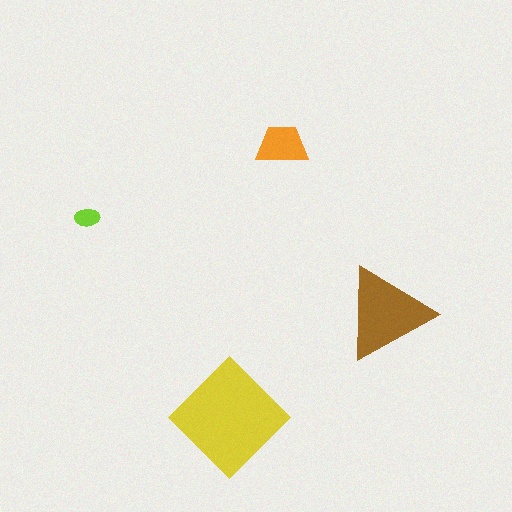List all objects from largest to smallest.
The yellow diamond, the brown triangle, the orange trapezoid, the lime ellipse.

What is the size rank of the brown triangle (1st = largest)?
2nd.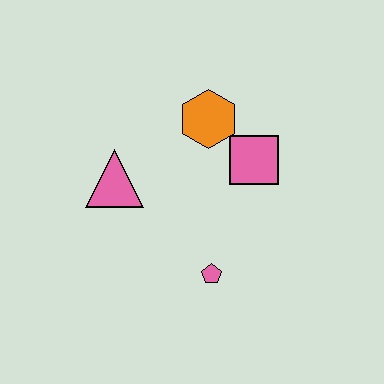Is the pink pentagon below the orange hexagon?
Yes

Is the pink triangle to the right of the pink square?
No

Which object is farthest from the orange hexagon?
The pink pentagon is farthest from the orange hexagon.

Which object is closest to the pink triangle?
The orange hexagon is closest to the pink triangle.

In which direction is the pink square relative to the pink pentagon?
The pink square is above the pink pentagon.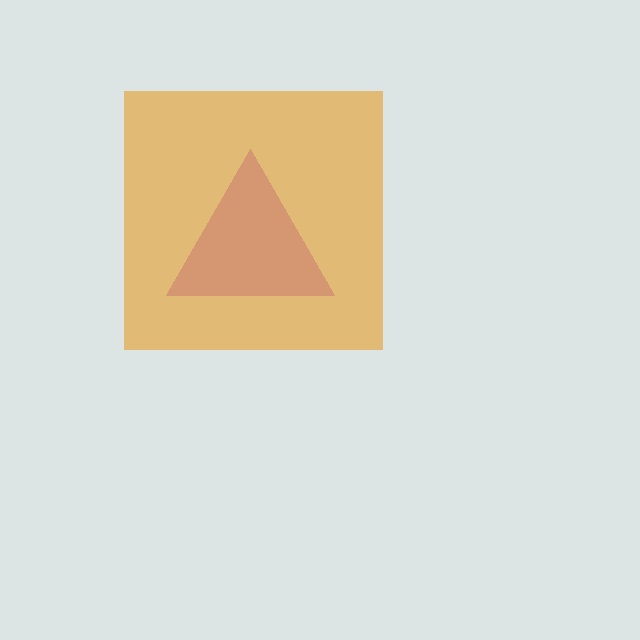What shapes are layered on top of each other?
The layered shapes are: a purple triangle, an orange square.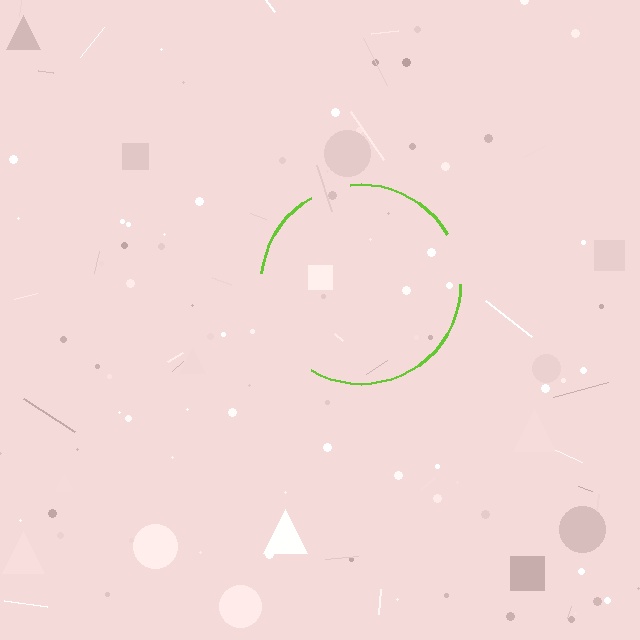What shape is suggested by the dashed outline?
The dashed outline suggests a circle.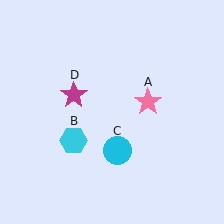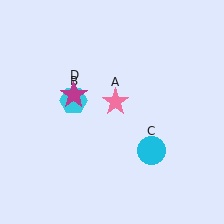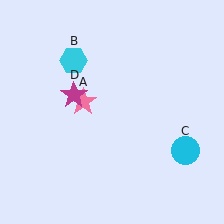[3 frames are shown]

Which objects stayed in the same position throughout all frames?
Magenta star (object D) remained stationary.